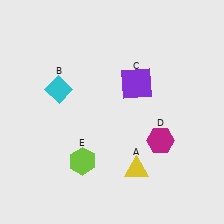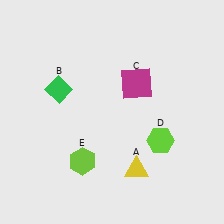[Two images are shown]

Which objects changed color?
B changed from cyan to green. C changed from purple to magenta. D changed from magenta to lime.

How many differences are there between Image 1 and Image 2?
There are 3 differences between the two images.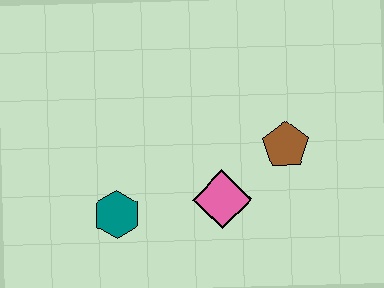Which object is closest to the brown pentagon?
The pink diamond is closest to the brown pentagon.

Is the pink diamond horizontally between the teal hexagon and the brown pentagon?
Yes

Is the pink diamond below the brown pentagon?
Yes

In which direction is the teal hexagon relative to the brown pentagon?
The teal hexagon is to the left of the brown pentagon.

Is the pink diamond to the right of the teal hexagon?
Yes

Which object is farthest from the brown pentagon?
The teal hexagon is farthest from the brown pentagon.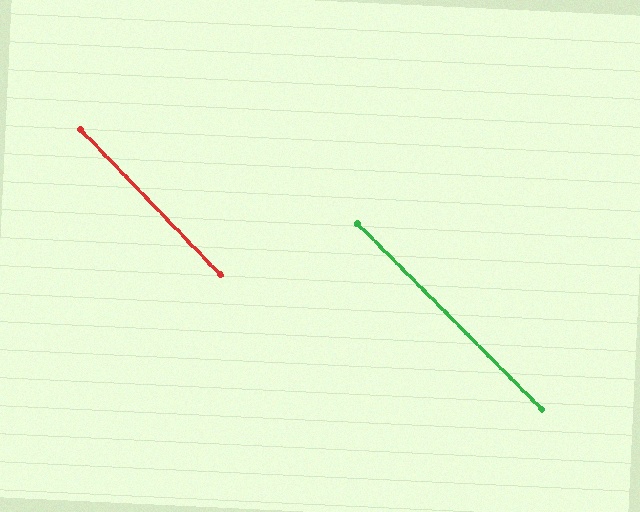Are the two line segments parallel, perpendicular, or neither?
Parallel — their directions differ by only 1.0°.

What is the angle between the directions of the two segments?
Approximately 1 degree.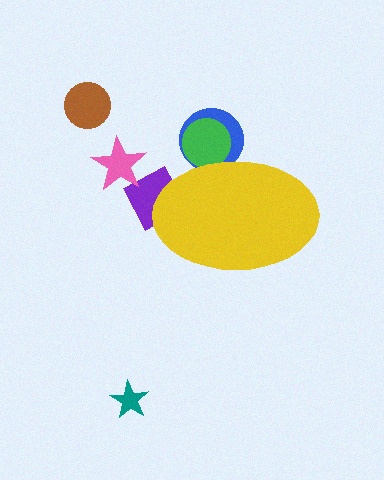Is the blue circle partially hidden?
Yes, the blue circle is partially hidden behind the yellow ellipse.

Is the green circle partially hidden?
Yes, the green circle is partially hidden behind the yellow ellipse.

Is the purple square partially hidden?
Yes, the purple square is partially hidden behind the yellow ellipse.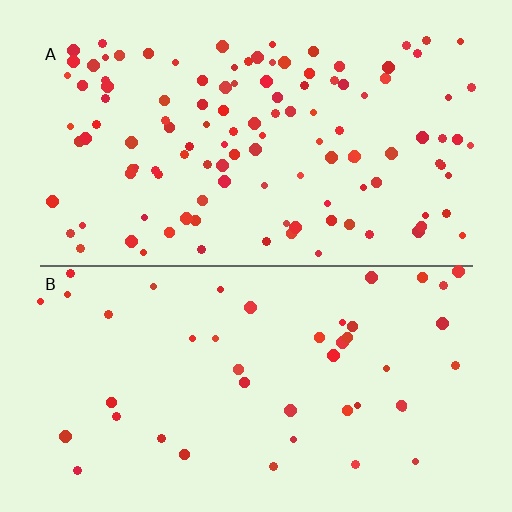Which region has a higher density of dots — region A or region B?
A (the top).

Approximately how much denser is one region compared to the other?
Approximately 2.7× — region A over region B.